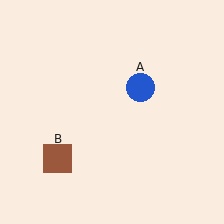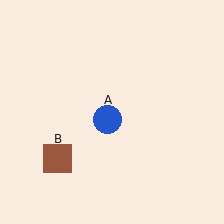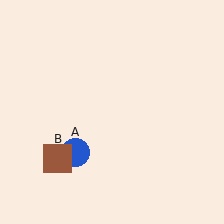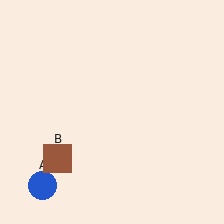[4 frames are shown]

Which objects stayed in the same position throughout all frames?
Brown square (object B) remained stationary.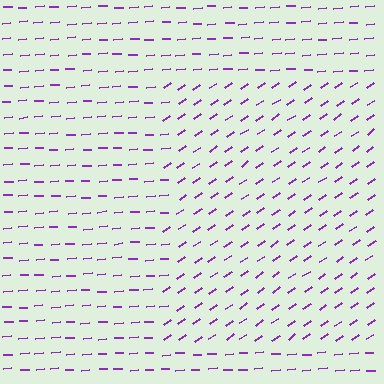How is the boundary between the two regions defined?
The boundary is defined purely by a change in line orientation (approximately 30 degrees difference). All lines are the same color and thickness.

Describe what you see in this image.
The image is filled with small purple line segments. A rectangle region in the image has lines oriented differently from the surrounding lines, creating a visible texture boundary.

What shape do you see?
I see a rectangle.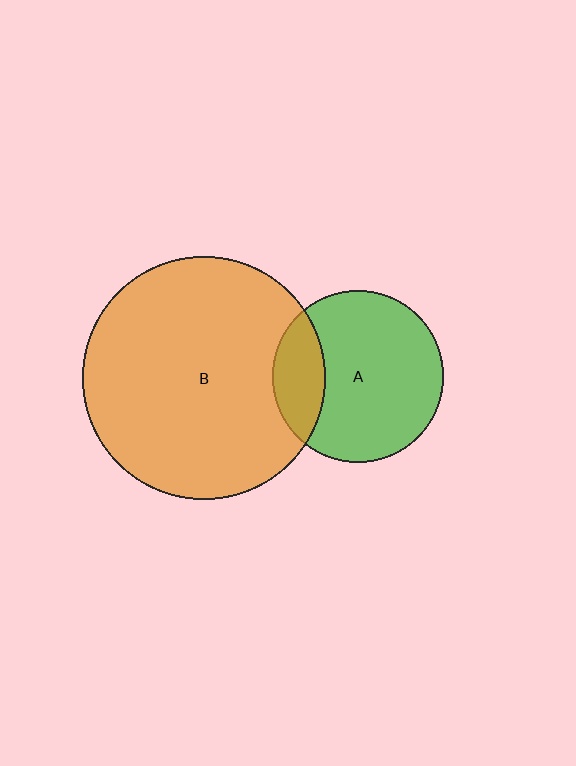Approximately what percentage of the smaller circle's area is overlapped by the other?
Approximately 20%.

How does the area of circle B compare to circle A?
Approximately 2.0 times.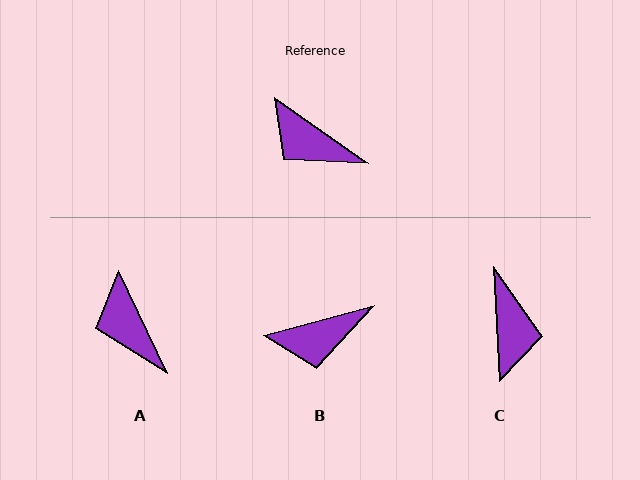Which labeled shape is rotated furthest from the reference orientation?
C, about 128 degrees away.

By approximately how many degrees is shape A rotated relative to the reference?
Approximately 29 degrees clockwise.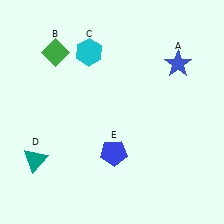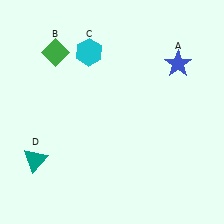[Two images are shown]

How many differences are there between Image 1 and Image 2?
There is 1 difference between the two images.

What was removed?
The blue pentagon (E) was removed in Image 2.